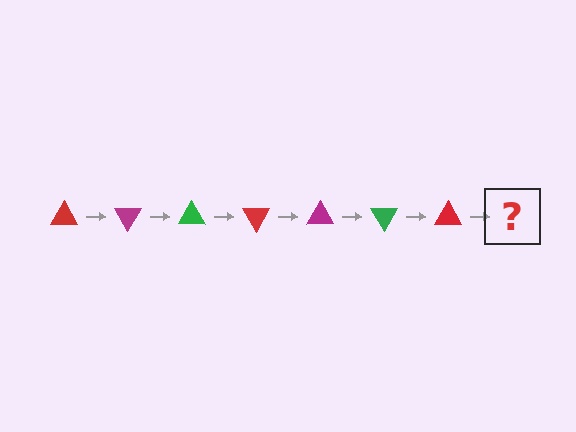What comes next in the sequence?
The next element should be a magenta triangle, rotated 420 degrees from the start.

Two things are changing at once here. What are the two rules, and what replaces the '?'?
The two rules are that it rotates 60 degrees each step and the color cycles through red, magenta, and green. The '?' should be a magenta triangle, rotated 420 degrees from the start.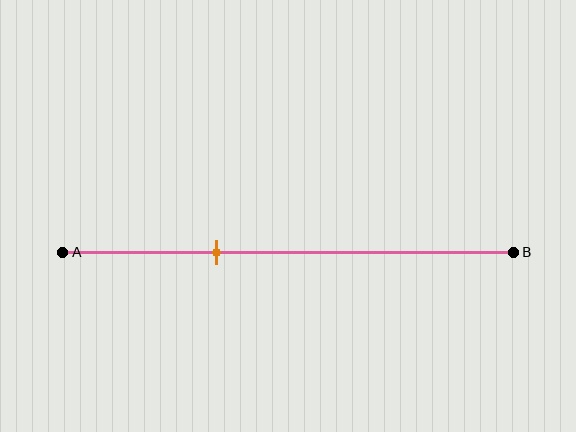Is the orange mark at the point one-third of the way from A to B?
Yes, the mark is approximately at the one-third point.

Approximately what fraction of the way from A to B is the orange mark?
The orange mark is approximately 35% of the way from A to B.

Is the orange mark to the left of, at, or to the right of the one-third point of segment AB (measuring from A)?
The orange mark is approximately at the one-third point of segment AB.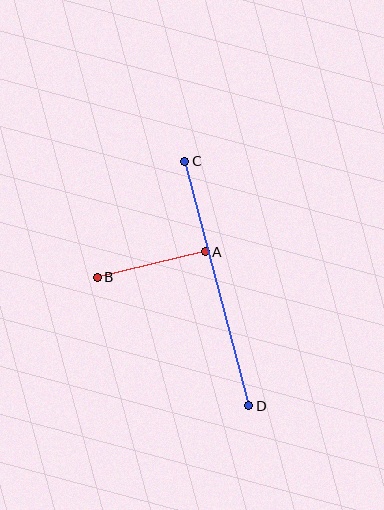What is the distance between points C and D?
The distance is approximately 252 pixels.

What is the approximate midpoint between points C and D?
The midpoint is at approximately (217, 284) pixels.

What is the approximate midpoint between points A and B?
The midpoint is at approximately (151, 264) pixels.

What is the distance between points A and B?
The distance is approximately 111 pixels.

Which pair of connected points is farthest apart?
Points C and D are farthest apart.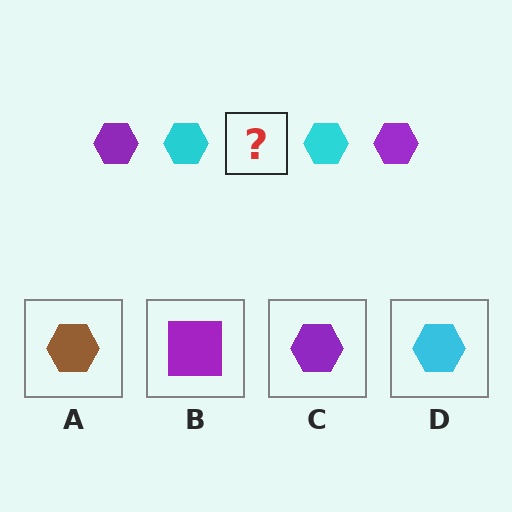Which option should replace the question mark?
Option C.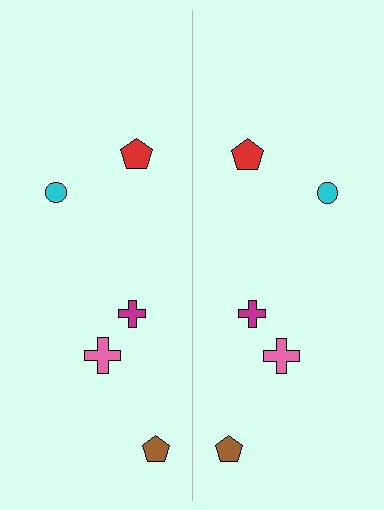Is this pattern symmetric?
Yes, this pattern has bilateral (reflection) symmetry.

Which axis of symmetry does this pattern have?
The pattern has a vertical axis of symmetry running through the center of the image.